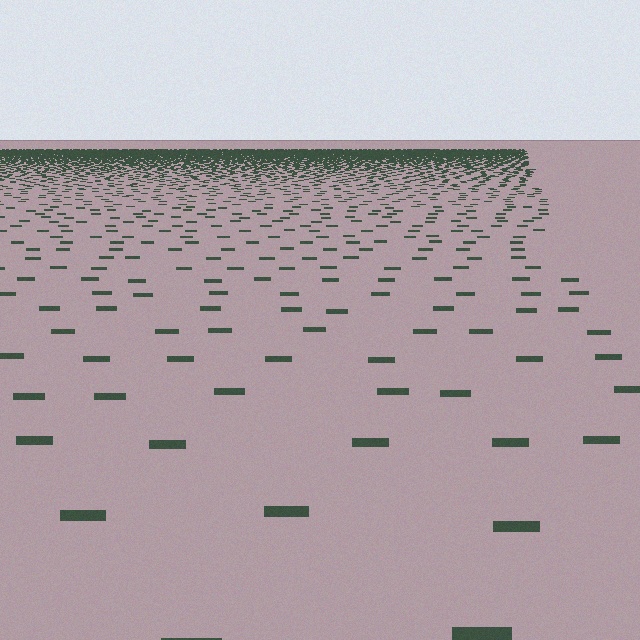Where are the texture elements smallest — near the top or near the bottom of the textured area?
Near the top.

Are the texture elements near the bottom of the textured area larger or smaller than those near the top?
Larger. Near the bottom, elements are closer to the viewer and appear at a bigger on-screen size.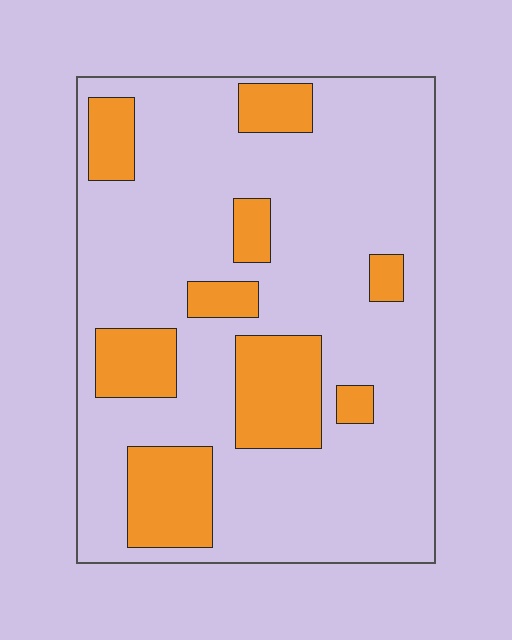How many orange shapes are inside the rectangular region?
9.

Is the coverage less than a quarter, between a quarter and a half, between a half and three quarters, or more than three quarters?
Less than a quarter.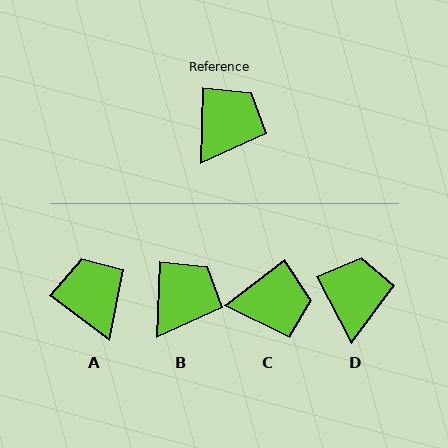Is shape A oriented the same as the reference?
No, it is off by about 55 degrees.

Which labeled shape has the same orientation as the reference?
B.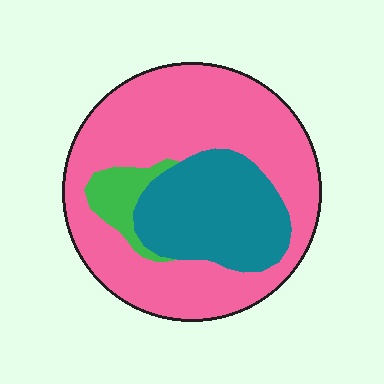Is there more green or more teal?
Teal.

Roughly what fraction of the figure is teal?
Teal takes up between a sixth and a third of the figure.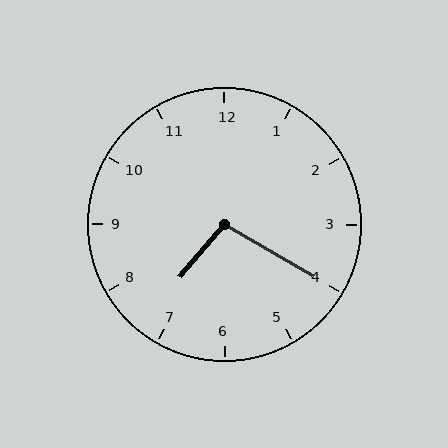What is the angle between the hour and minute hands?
Approximately 100 degrees.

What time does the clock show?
7:20.